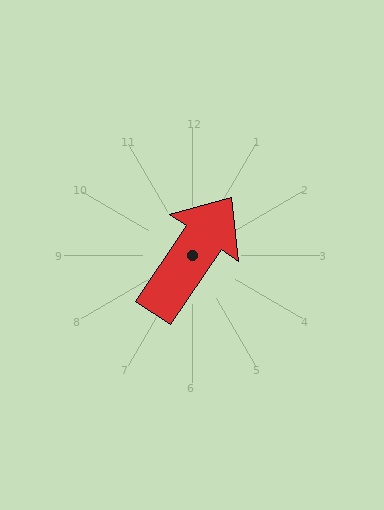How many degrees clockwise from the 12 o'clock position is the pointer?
Approximately 34 degrees.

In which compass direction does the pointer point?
Northeast.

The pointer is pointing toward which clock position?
Roughly 1 o'clock.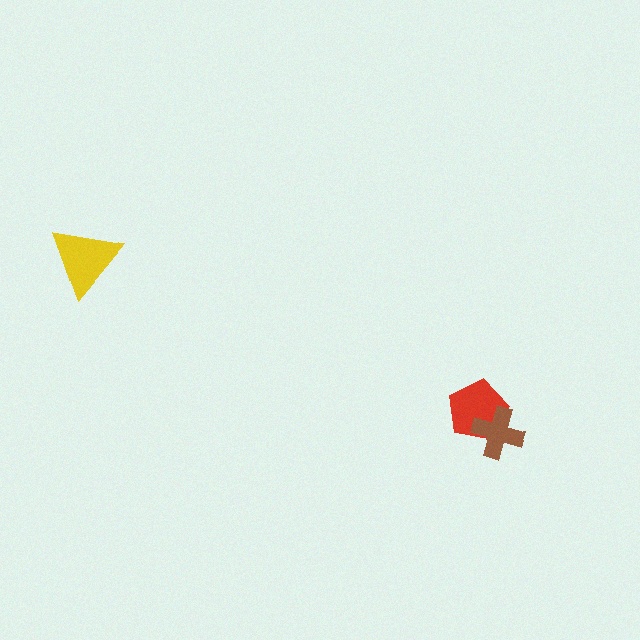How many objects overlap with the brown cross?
1 object overlaps with the brown cross.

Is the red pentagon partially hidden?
Yes, it is partially covered by another shape.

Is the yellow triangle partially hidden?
No, no other shape covers it.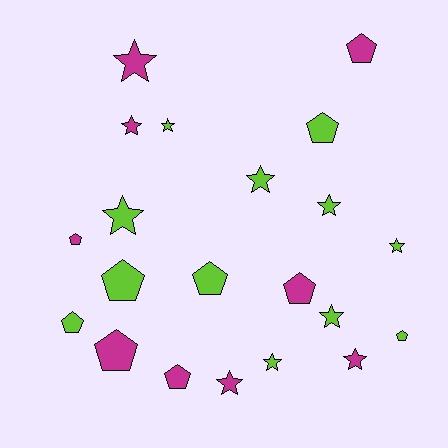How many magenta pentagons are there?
There are 5 magenta pentagons.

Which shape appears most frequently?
Star, with 11 objects.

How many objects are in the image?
There are 21 objects.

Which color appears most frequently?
Lime, with 12 objects.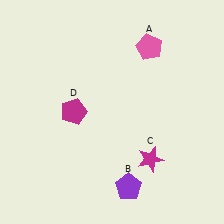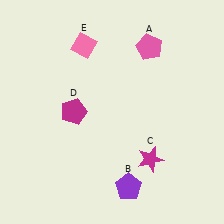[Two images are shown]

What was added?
A pink diamond (E) was added in Image 2.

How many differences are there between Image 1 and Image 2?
There is 1 difference between the two images.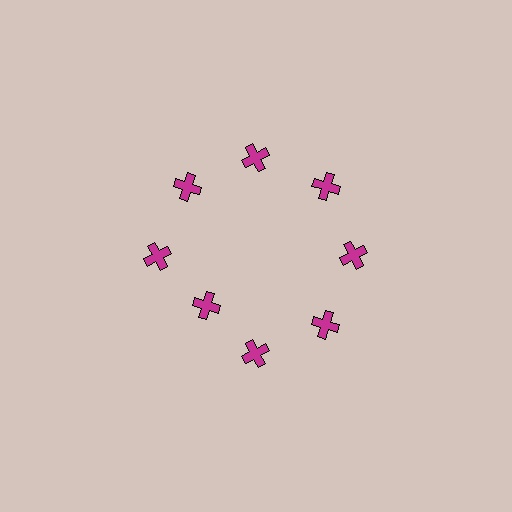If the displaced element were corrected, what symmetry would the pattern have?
It would have 8-fold rotational symmetry — the pattern would map onto itself every 45 degrees.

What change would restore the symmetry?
The symmetry would be restored by moving it outward, back onto the ring so that all 8 crosses sit at equal angles and equal distance from the center.